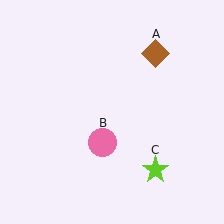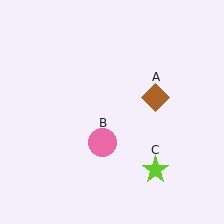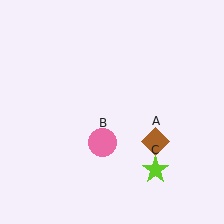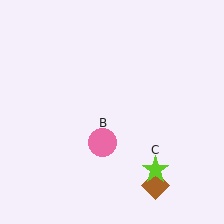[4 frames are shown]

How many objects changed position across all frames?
1 object changed position: brown diamond (object A).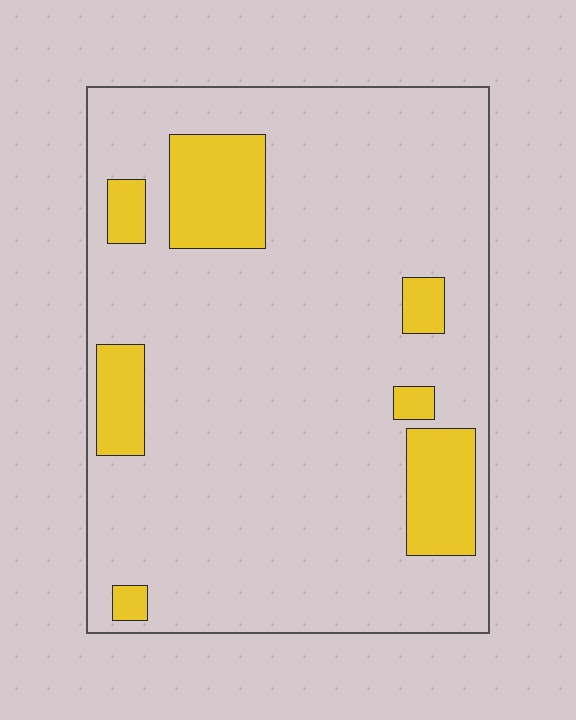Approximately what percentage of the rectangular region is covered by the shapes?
Approximately 15%.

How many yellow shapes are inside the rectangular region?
7.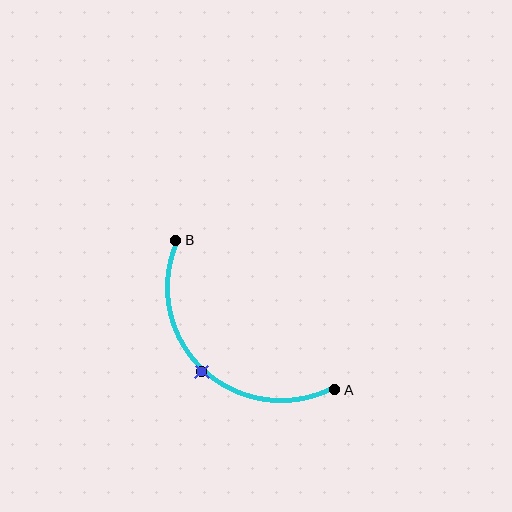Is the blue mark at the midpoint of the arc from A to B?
Yes. The blue mark lies on the arc at equal arc-length from both A and B — it is the arc midpoint.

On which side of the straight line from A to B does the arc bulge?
The arc bulges below and to the left of the straight line connecting A and B.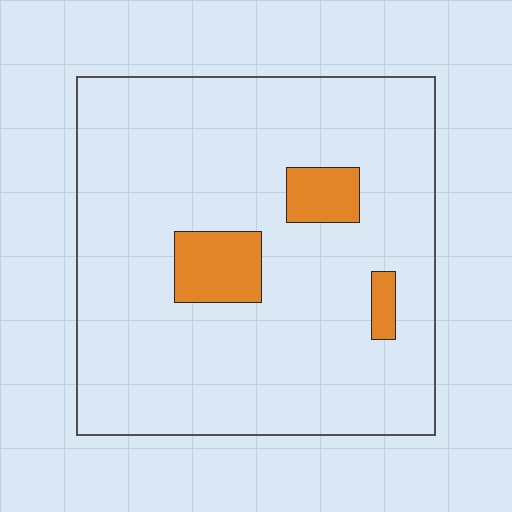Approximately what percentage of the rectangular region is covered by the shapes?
Approximately 10%.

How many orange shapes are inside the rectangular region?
3.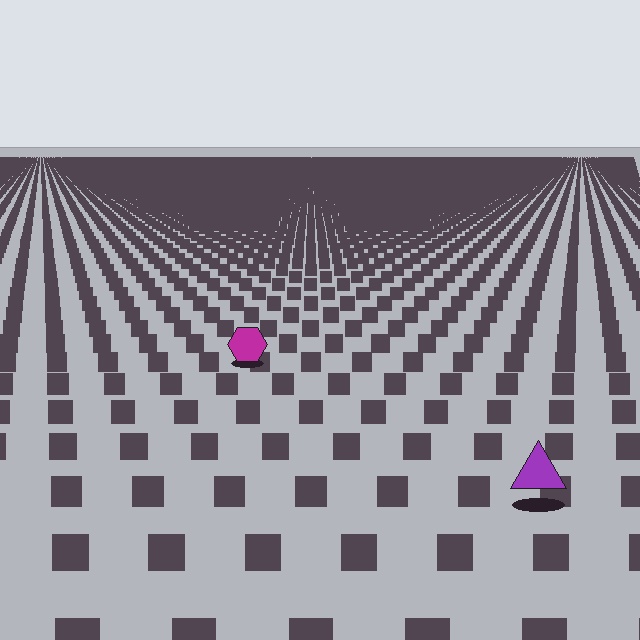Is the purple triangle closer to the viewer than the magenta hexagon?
Yes. The purple triangle is closer — you can tell from the texture gradient: the ground texture is coarser near it.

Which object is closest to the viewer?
The purple triangle is closest. The texture marks near it are larger and more spread out.